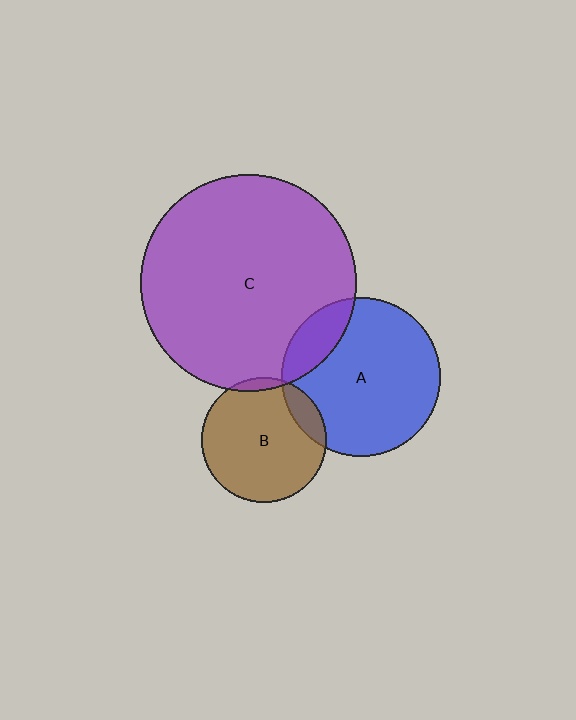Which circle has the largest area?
Circle C (purple).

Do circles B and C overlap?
Yes.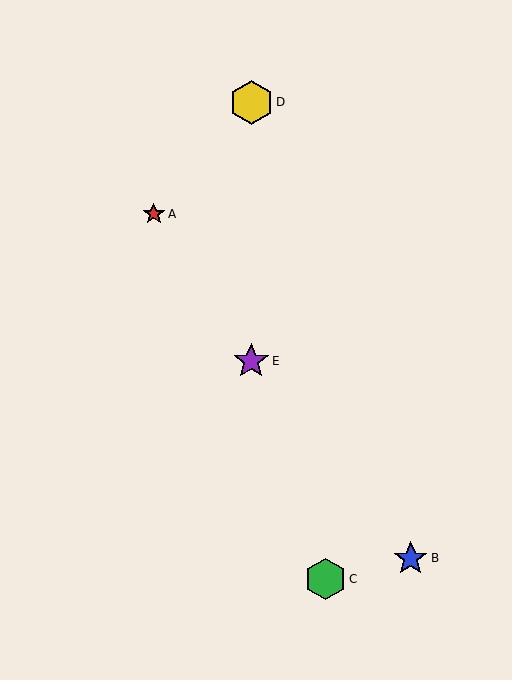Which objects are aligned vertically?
Objects D, E are aligned vertically.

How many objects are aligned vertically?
2 objects (D, E) are aligned vertically.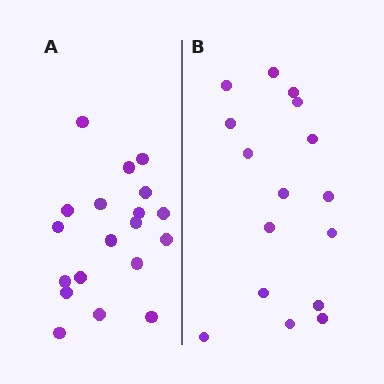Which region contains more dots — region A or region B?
Region A (the left region) has more dots.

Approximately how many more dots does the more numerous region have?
Region A has just a few more — roughly 2 or 3 more dots than region B.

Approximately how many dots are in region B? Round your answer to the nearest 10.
About 20 dots. (The exact count is 16, which rounds to 20.)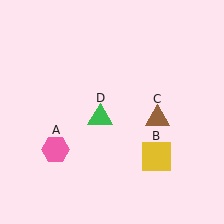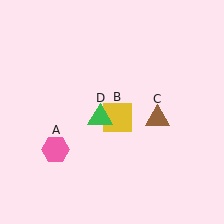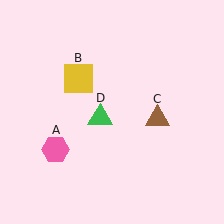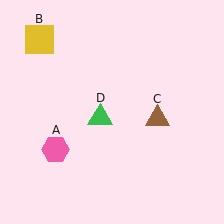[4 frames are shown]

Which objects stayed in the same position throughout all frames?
Pink hexagon (object A) and brown triangle (object C) and green triangle (object D) remained stationary.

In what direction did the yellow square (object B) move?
The yellow square (object B) moved up and to the left.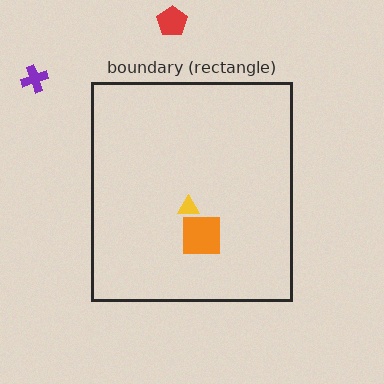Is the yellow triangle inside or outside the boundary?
Inside.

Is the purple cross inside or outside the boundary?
Outside.